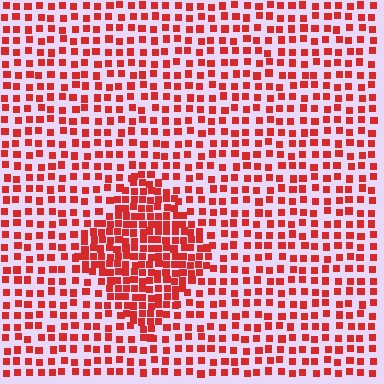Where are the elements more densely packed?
The elements are more densely packed inside the diamond boundary.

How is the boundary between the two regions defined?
The boundary is defined by a change in element density (approximately 2.0x ratio). All elements are the same color, size, and shape.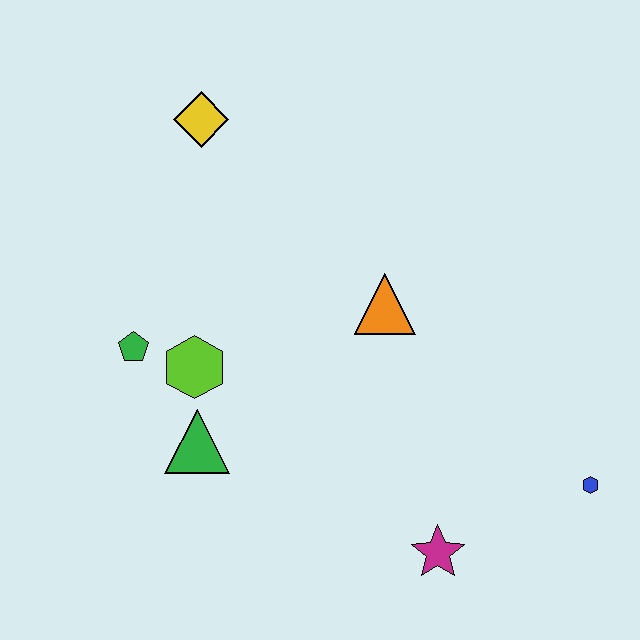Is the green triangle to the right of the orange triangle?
No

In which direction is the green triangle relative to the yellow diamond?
The green triangle is below the yellow diamond.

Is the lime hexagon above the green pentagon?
No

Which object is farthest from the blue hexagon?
The yellow diamond is farthest from the blue hexagon.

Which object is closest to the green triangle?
The lime hexagon is closest to the green triangle.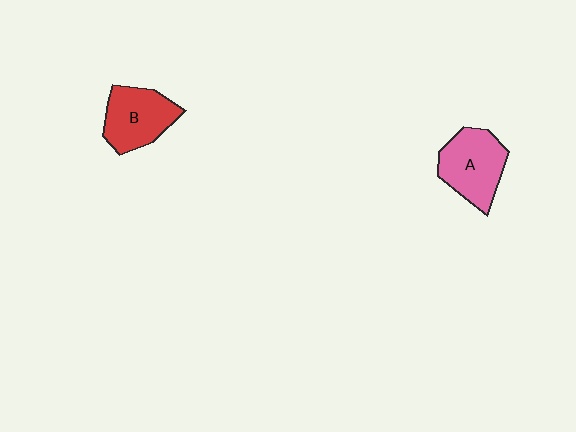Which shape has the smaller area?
Shape B (red).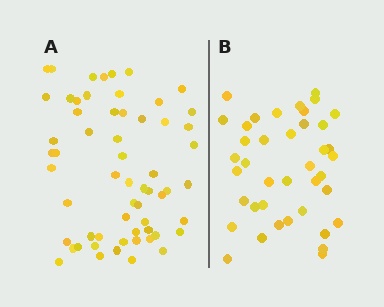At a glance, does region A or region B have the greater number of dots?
Region A (the left region) has more dots.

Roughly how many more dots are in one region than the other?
Region A has approximately 20 more dots than region B.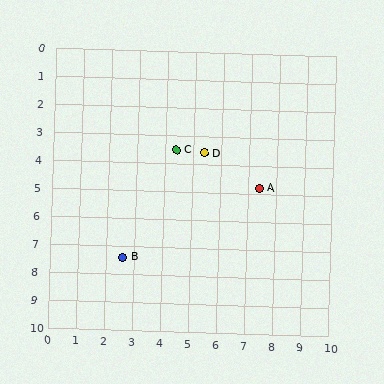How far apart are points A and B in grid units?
Points A and B are about 5.5 grid units apart.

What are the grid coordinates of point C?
Point C is at approximately (4.4, 3.5).